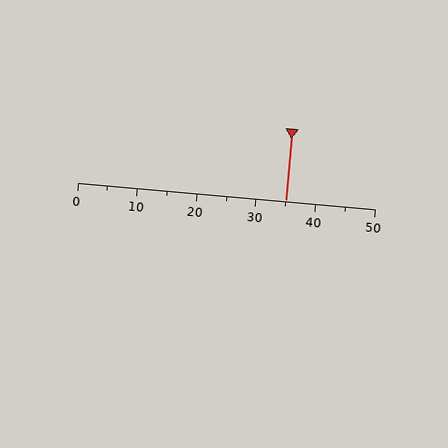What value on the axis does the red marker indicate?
The marker indicates approximately 35.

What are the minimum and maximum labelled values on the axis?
The axis runs from 0 to 50.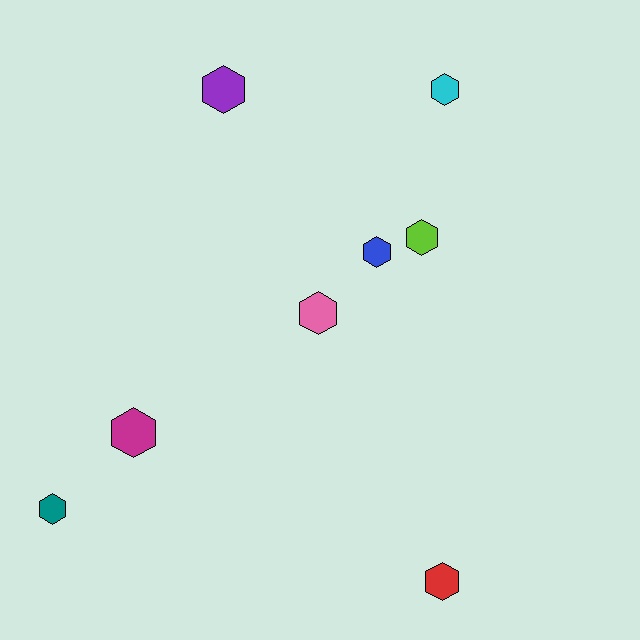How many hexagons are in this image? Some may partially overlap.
There are 8 hexagons.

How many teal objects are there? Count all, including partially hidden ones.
There is 1 teal object.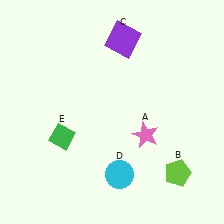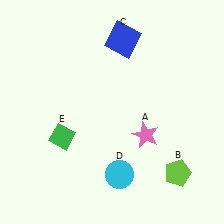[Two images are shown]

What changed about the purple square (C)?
In Image 1, C is purple. In Image 2, it changed to blue.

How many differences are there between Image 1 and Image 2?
There is 1 difference between the two images.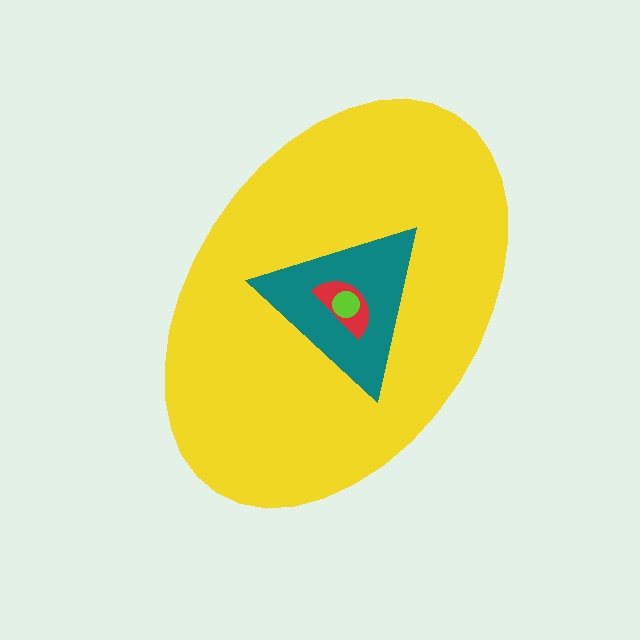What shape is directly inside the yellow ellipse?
The teal triangle.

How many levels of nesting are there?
4.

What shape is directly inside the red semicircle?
The lime circle.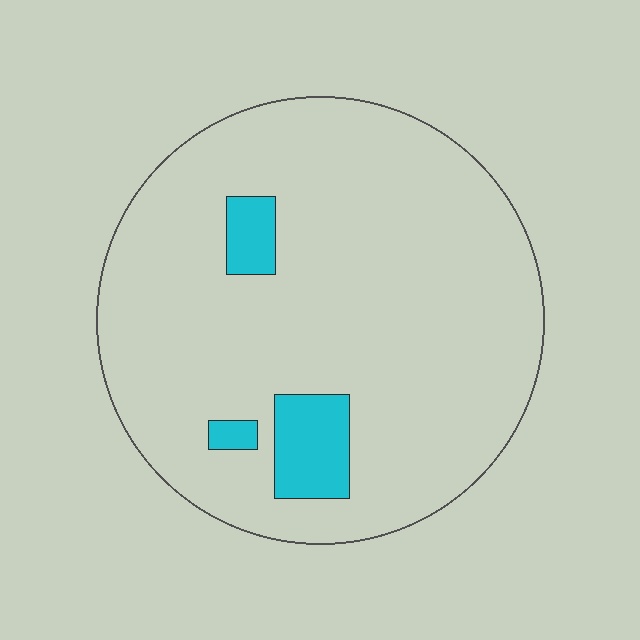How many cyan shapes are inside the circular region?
3.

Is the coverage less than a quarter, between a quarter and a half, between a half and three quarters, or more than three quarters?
Less than a quarter.